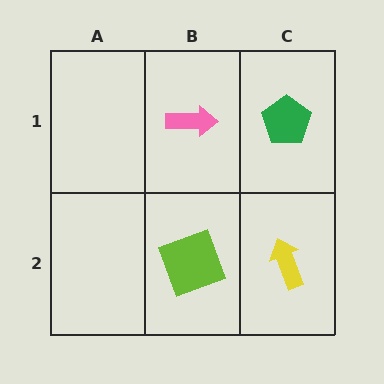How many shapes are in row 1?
2 shapes.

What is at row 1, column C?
A green pentagon.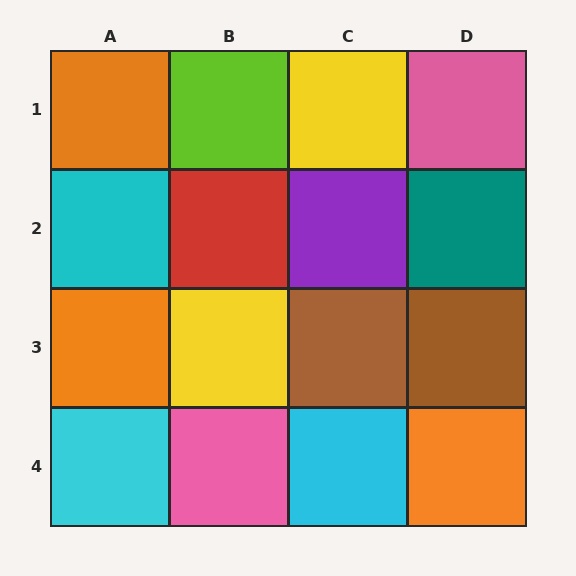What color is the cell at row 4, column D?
Orange.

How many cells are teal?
1 cell is teal.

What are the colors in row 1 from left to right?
Orange, lime, yellow, pink.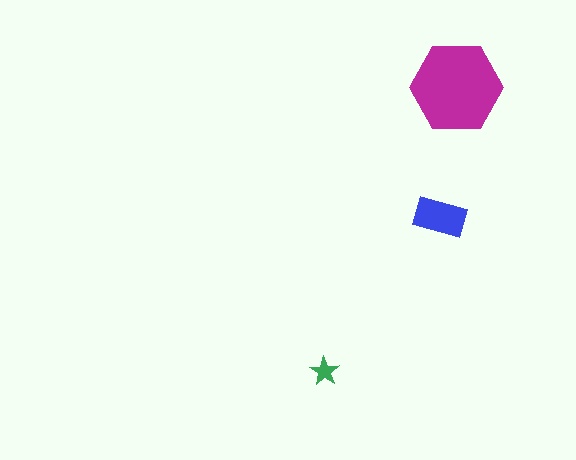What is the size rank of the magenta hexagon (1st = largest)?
1st.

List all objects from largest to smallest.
The magenta hexagon, the blue rectangle, the green star.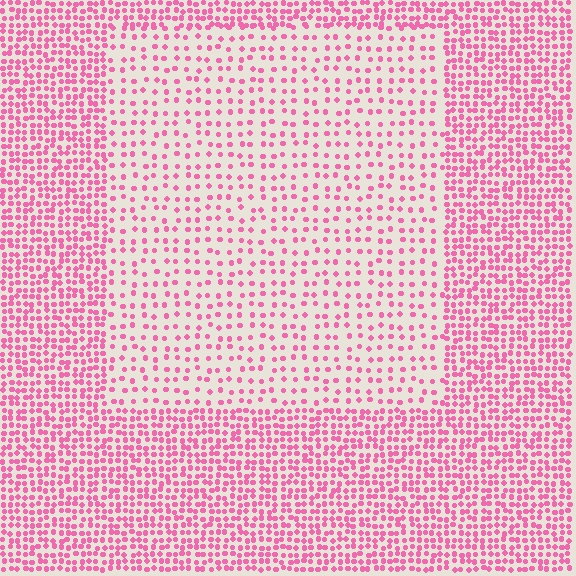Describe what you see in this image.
The image contains small pink elements arranged at two different densities. A rectangle-shaped region is visible where the elements are less densely packed than the surrounding area.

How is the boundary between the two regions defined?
The boundary is defined by a change in element density (approximately 2.2x ratio). All elements are the same color, size, and shape.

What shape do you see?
I see a rectangle.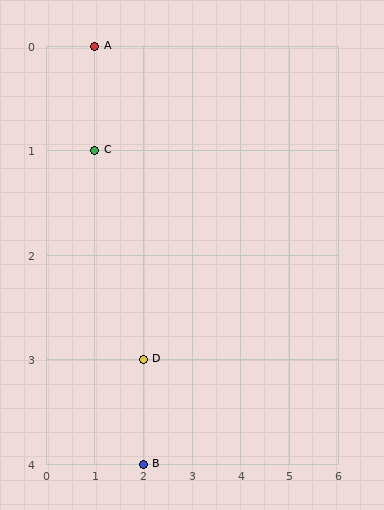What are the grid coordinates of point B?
Point B is at grid coordinates (2, 4).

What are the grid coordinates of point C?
Point C is at grid coordinates (1, 1).